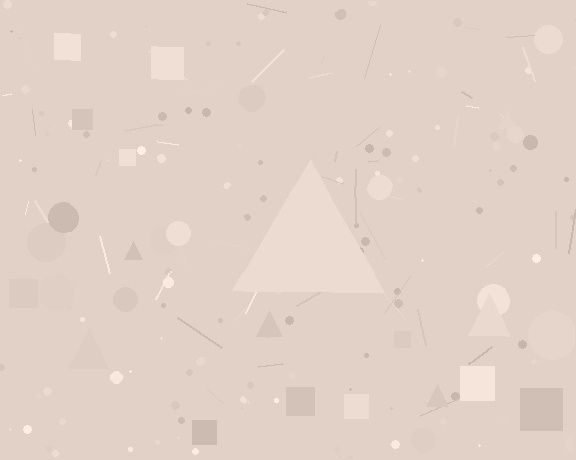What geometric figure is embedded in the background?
A triangle is embedded in the background.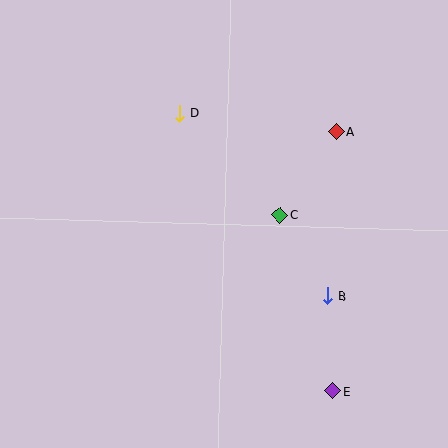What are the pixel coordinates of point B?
Point B is at (328, 296).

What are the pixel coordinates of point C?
Point C is at (280, 215).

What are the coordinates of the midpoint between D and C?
The midpoint between D and C is at (230, 164).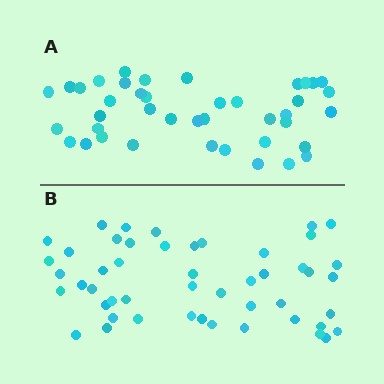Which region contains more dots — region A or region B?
Region B (the bottom region) has more dots.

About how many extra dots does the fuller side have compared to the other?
Region B has roughly 8 or so more dots than region A.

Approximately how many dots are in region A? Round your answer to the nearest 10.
About 40 dots. (The exact count is 41, which rounds to 40.)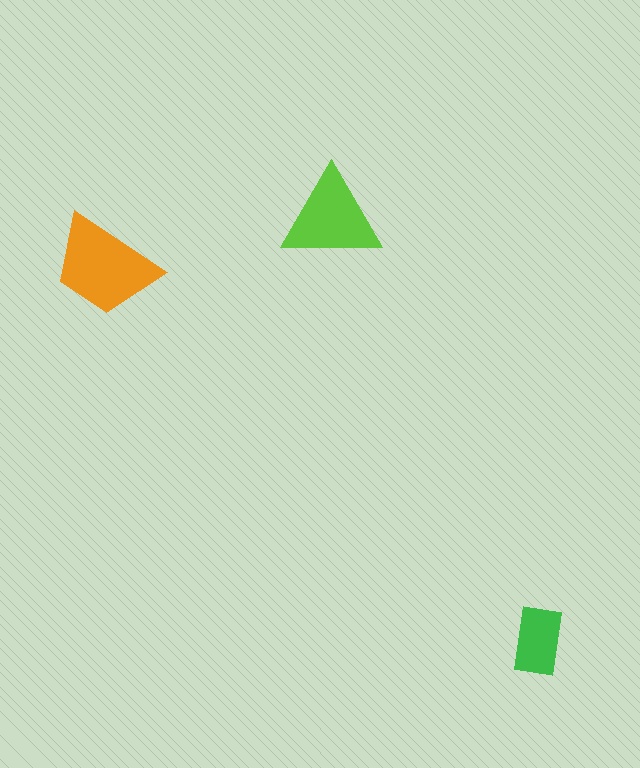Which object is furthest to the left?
The orange trapezoid is leftmost.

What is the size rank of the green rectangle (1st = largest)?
3rd.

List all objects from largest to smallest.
The orange trapezoid, the lime triangle, the green rectangle.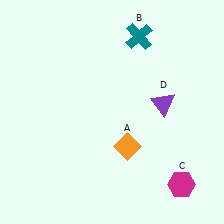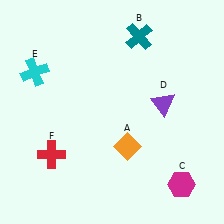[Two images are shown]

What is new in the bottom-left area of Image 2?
A red cross (F) was added in the bottom-left area of Image 2.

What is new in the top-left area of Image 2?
A cyan cross (E) was added in the top-left area of Image 2.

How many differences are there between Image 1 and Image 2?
There are 2 differences between the two images.